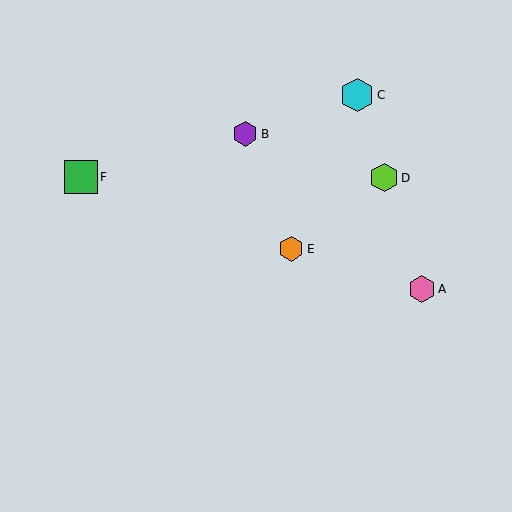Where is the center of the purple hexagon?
The center of the purple hexagon is at (245, 134).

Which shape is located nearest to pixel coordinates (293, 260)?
The orange hexagon (labeled E) at (291, 249) is nearest to that location.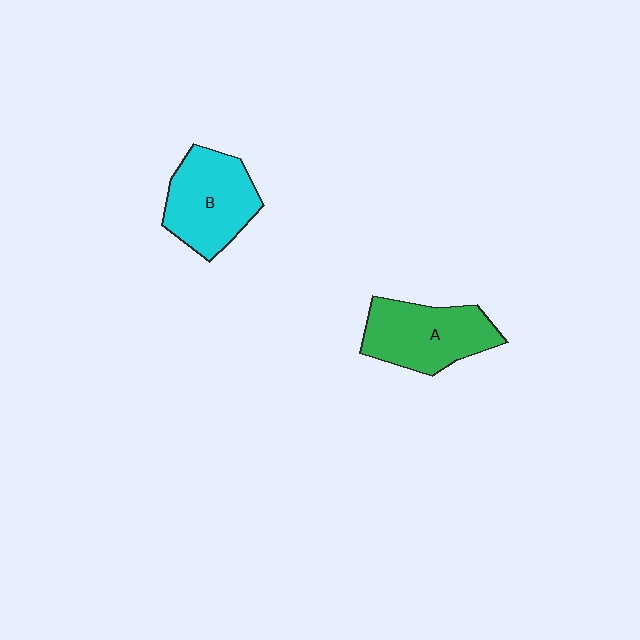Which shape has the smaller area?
Shape B (cyan).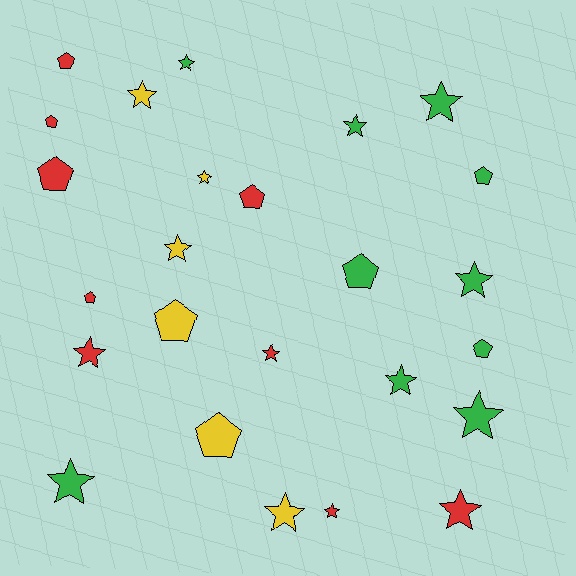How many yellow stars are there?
There are 4 yellow stars.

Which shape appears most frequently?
Star, with 15 objects.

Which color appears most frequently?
Green, with 10 objects.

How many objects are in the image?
There are 25 objects.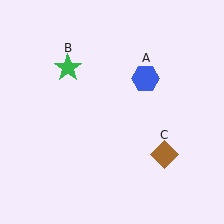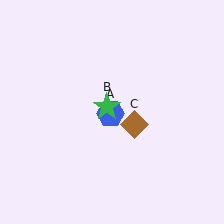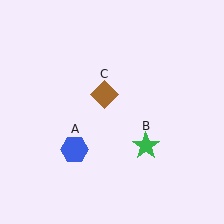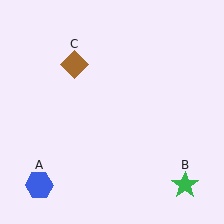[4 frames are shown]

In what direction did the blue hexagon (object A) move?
The blue hexagon (object A) moved down and to the left.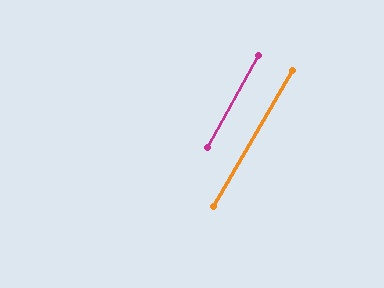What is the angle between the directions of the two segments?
Approximately 1 degree.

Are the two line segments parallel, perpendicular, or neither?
Parallel — their directions differ by only 1.4°.